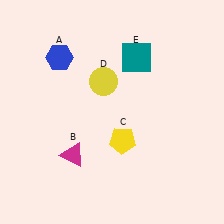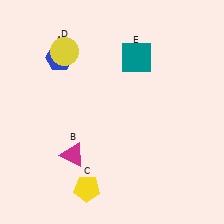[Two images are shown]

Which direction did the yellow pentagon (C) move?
The yellow pentagon (C) moved down.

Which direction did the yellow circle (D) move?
The yellow circle (D) moved left.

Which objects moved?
The objects that moved are: the yellow pentagon (C), the yellow circle (D).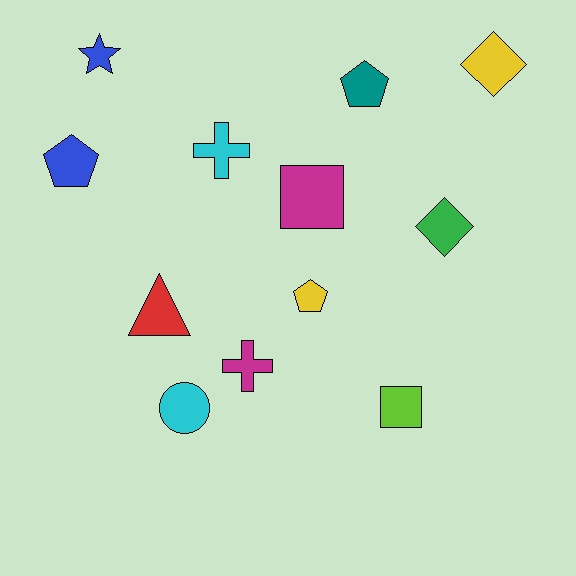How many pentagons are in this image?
There are 3 pentagons.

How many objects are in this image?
There are 12 objects.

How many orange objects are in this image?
There are no orange objects.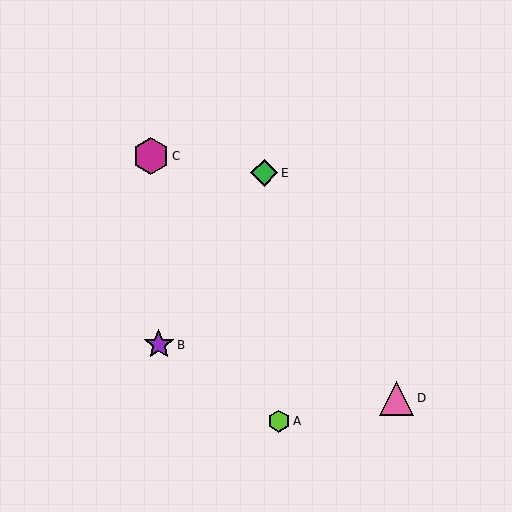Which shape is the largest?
The magenta hexagon (labeled C) is the largest.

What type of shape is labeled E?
Shape E is a green diamond.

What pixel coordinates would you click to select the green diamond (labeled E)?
Click at (264, 173) to select the green diamond E.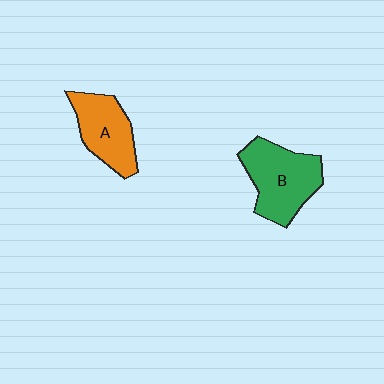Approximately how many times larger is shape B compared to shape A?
Approximately 1.3 times.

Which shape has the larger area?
Shape B (green).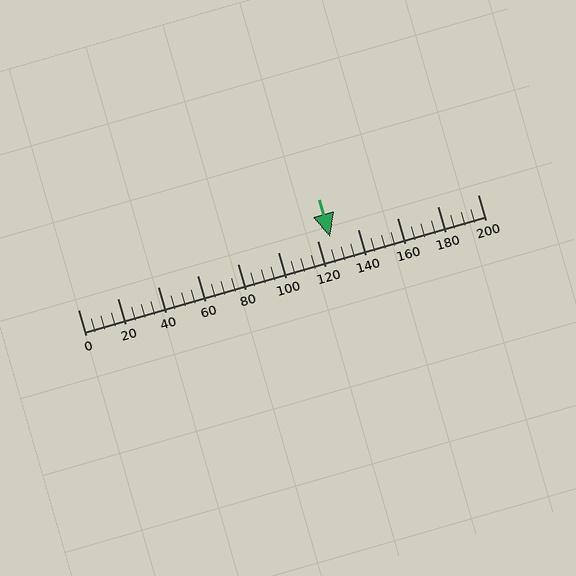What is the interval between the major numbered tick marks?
The major tick marks are spaced 20 units apart.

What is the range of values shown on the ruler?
The ruler shows values from 0 to 200.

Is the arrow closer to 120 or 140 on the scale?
The arrow is closer to 120.